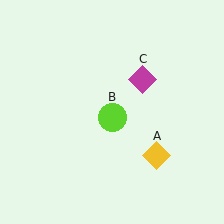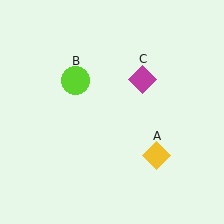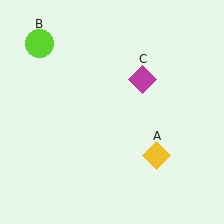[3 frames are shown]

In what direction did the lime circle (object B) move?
The lime circle (object B) moved up and to the left.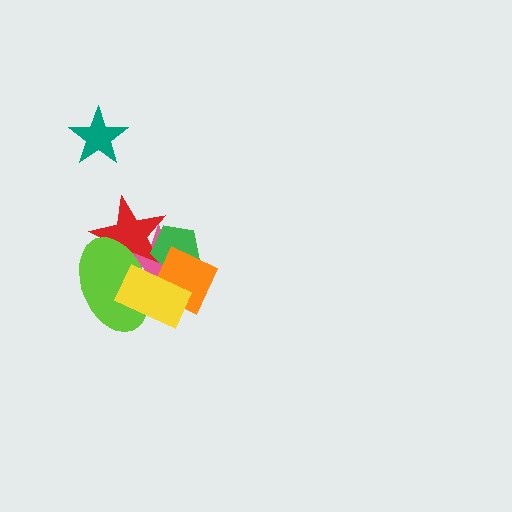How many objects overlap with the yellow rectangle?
5 objects overlap with the yellow rectangle.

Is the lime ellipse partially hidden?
Yes, it is partially covered by another shape.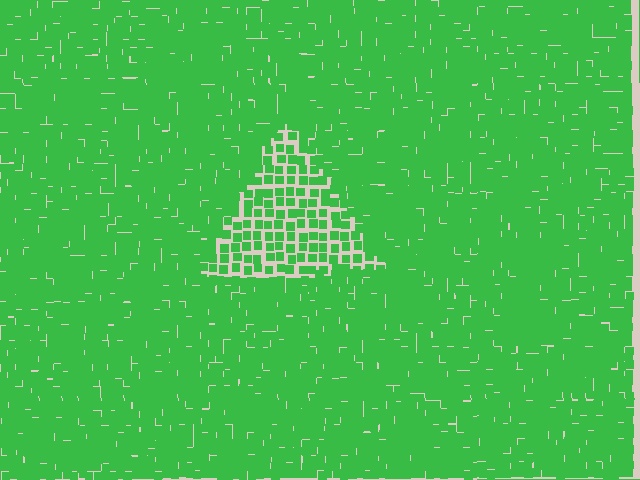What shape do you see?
I see a triangle.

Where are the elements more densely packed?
The elements are more densely packed outside the triangle boundary.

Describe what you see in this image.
The image contains small green elements arranged at two different densities. A triangle-shaped region is visible where the elements are less densely packed than the surrounding area.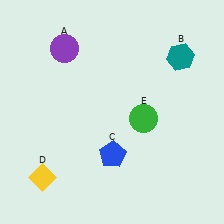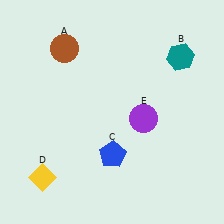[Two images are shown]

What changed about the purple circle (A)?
In Image 1, A is purple. In Image 2, it changed to brown.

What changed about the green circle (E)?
In Image 1, E is green. In Image 2, it changed to purple.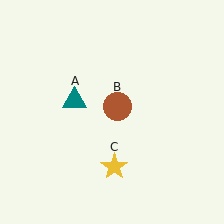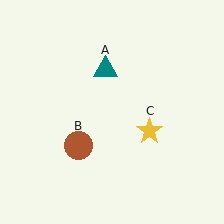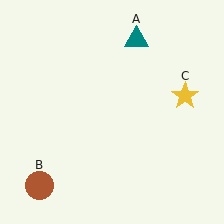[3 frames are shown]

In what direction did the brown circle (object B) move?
The brown circle (object B) moved down and to the left.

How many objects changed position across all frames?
3 objects changed position: teal triangle (object A), brown circle (object B), yellow star (object C).